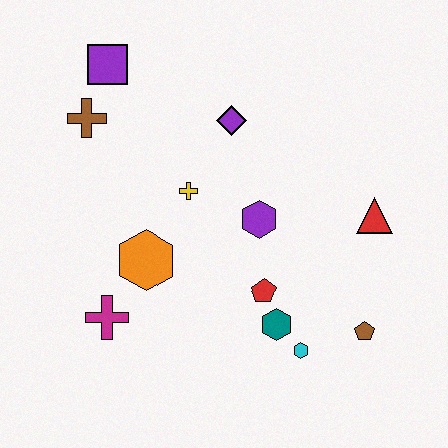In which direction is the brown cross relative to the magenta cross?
The brown cross is above the magenta cross.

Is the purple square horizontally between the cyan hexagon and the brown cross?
Yes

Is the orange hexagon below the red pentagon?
No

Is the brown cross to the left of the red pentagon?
Yes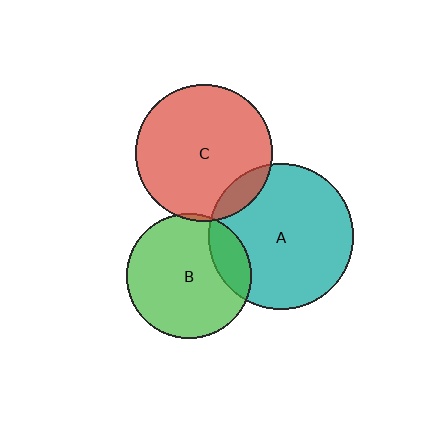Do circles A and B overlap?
Yes.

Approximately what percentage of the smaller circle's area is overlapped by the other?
Approximately 20%.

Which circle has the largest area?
Circle A (teal).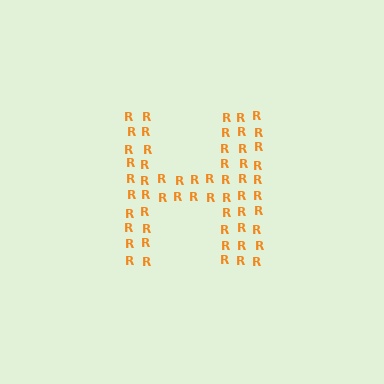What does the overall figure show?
The overall figure shows the letter H.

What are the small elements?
The small elements are letter R's.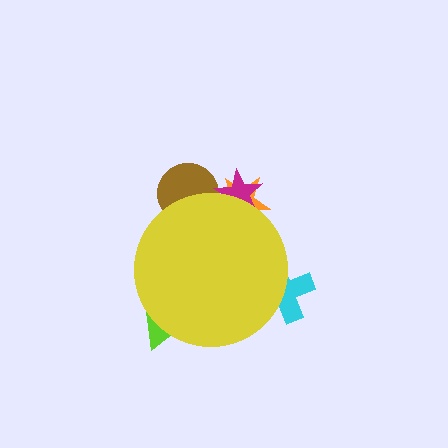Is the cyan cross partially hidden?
Yes, the cyan cross is partially hidden behind the yellow circle.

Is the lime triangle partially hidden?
Yes, the lime triangle is partially hidden behind the yellow circle.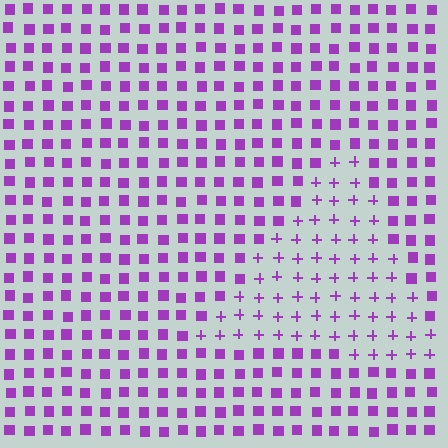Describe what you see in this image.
The image is filled with small purple elements arranged in a uniform grid. A triangle-shaped region contains plus signs, while the surrounding area contains squares. The boundary is defined purely by the change in element shape.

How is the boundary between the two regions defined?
The boundary is defined by a change in element shape: plus signs inside vs. squares outside. All elements share the same color and spacing.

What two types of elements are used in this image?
The image uses plus signs inside the triangle region and squares outside it.